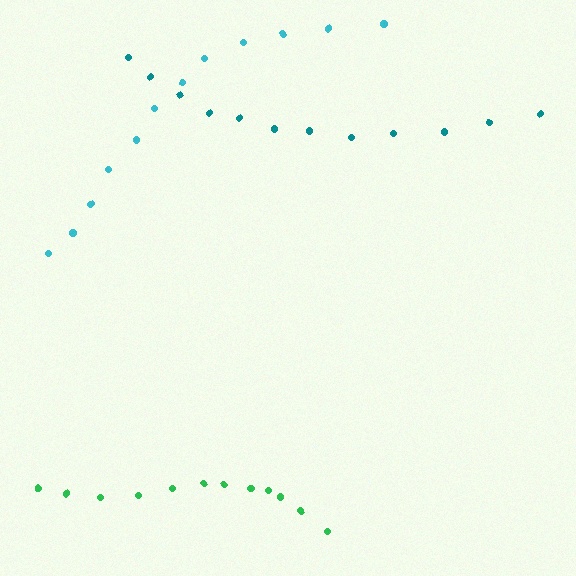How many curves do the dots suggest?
There are 3 distinct paths.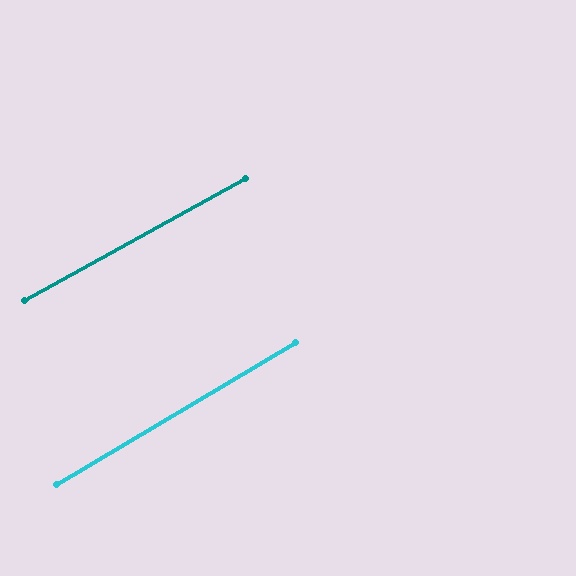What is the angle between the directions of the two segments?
Approximately 2 degrees.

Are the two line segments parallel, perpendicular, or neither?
Parallel — their directions differ by only 1.9°.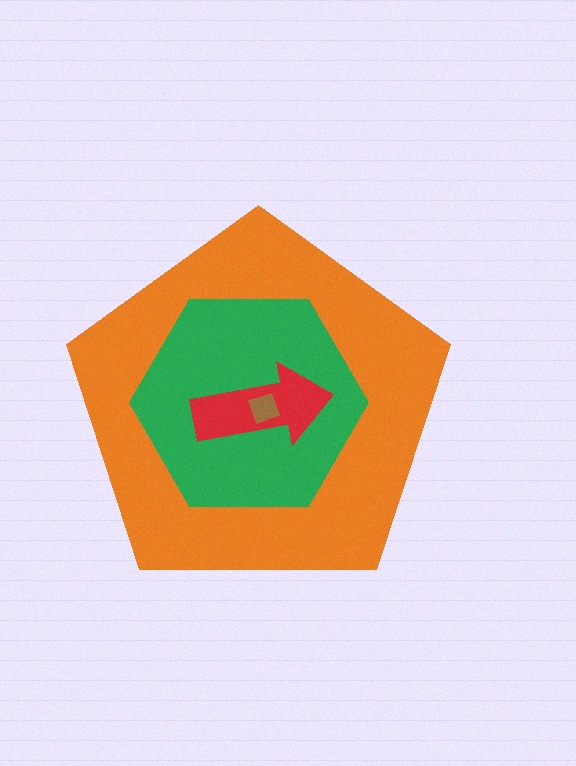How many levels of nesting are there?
4.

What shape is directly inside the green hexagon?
The red arrow.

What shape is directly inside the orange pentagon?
The green hexagon.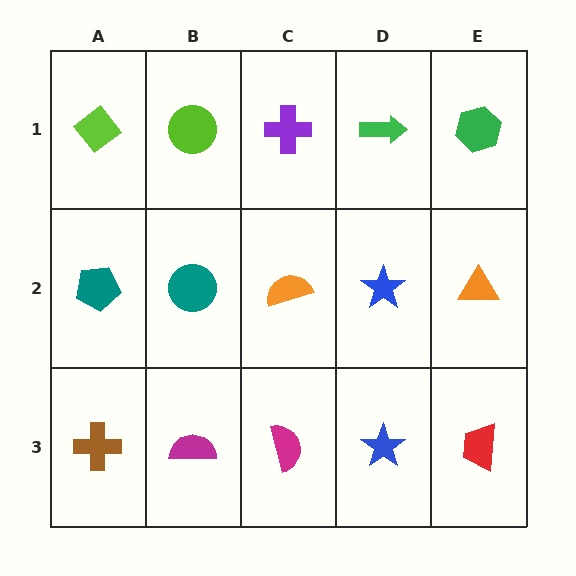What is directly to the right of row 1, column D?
A green hexagon.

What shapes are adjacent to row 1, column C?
An orange semicircle (row 2, column C), a lime circle (row 1, column B), a green arrow (row 1, column D).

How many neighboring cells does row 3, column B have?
3.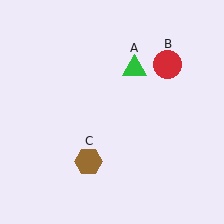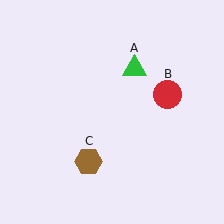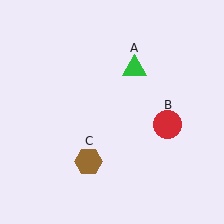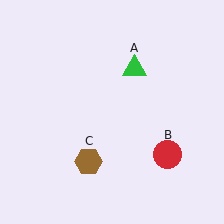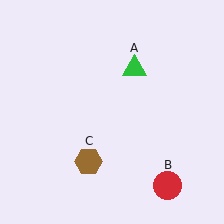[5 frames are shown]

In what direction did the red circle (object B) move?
The red circle (object B) moved down.